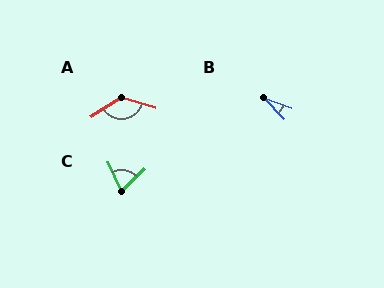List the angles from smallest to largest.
B (27°), C (71°), A (130°).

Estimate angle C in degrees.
Approximately 71 degrees.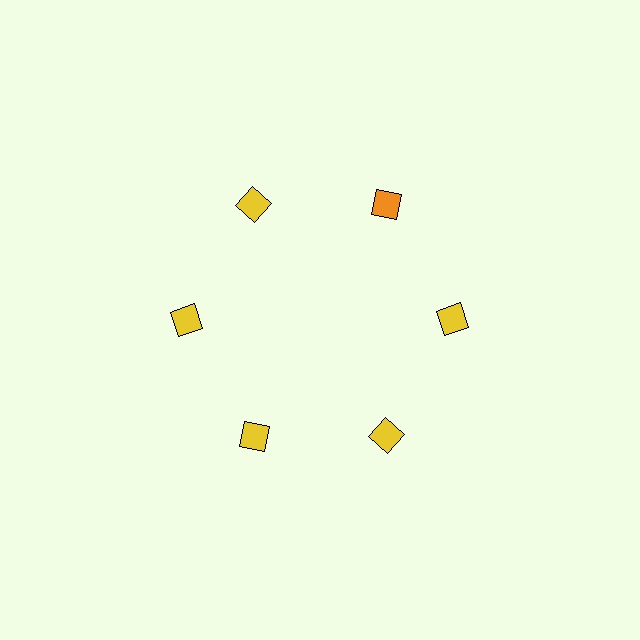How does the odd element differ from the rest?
It has a different color: orange instead of yellow.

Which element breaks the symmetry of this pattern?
The orange diamond at roughly the 1 o'clock position breaks the symmetry. All other shapes are yellow diamonds.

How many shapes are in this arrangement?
There are 6 shapes arranged in a ring pattern.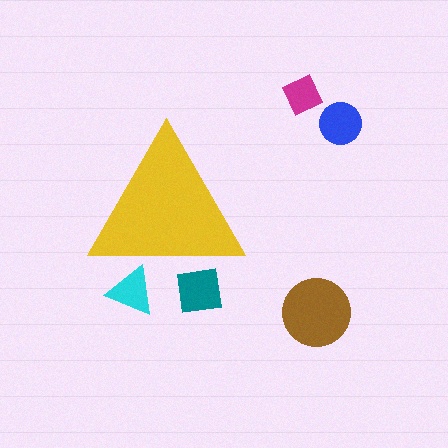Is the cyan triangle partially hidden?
Yes, the cyan triangle is partially hidden behind the yellow triangle.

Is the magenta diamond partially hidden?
No, the magenta diamond is fully visible.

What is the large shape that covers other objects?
A yellow triangle.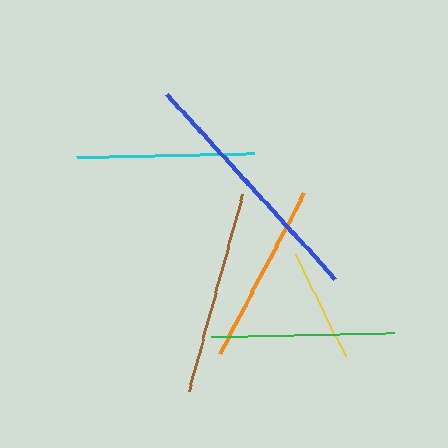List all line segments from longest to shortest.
From longest to shortest: blue, brown, green, orange, cyan, yellow.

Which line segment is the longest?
The blue line is the longest at approximately 249 pixels.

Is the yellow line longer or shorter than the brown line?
The brown line is longer than the yellow line.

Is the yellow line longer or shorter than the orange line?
The orange line is longer than the yellow line.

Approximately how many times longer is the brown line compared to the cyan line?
The brown line is approximately 1.1 times the length of the cyan line.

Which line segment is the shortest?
The yellow line is the shortest at approximately 114 pixels.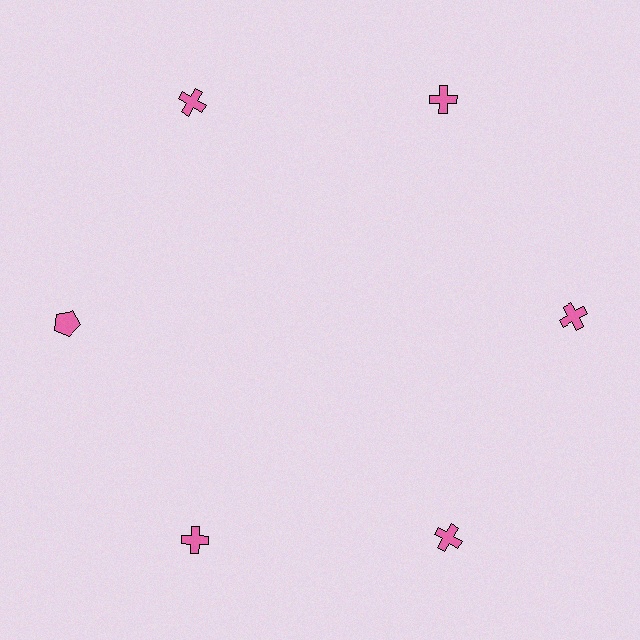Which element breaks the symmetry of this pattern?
The pink pentagon at roughly the 9 o'clock position breaks the symmetry. All other shapes are pink crosses.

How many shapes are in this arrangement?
There are 6 shapes arranged in a ring pattern.